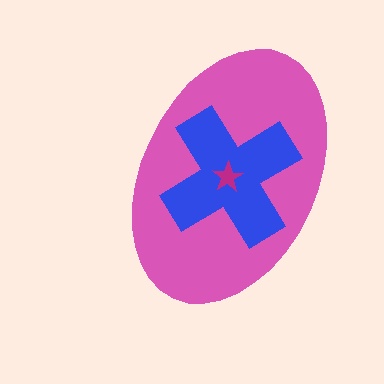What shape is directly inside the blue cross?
The magenta star.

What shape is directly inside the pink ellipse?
The blue cross.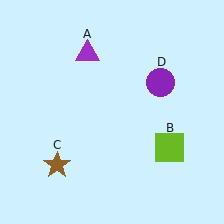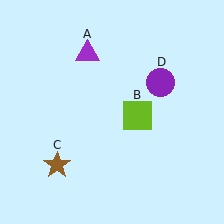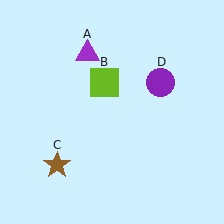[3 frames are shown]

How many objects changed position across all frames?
1 object changed position: lime square (object B).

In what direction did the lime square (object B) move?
The lime square (object B) moved up and to the left.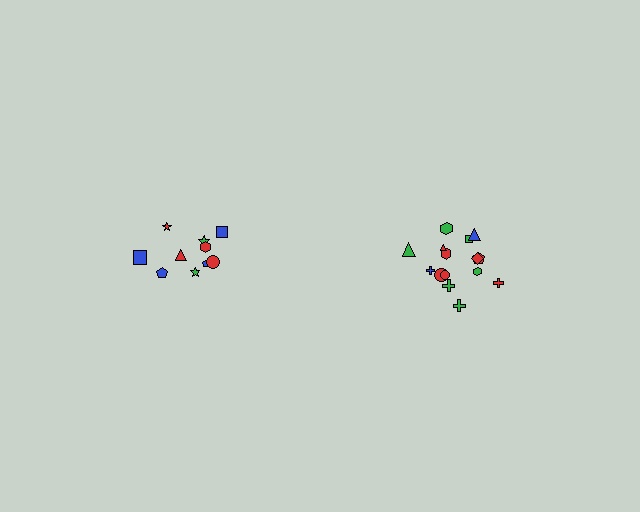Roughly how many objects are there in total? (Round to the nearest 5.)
Roughly 25 objects in total.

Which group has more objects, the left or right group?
The right group.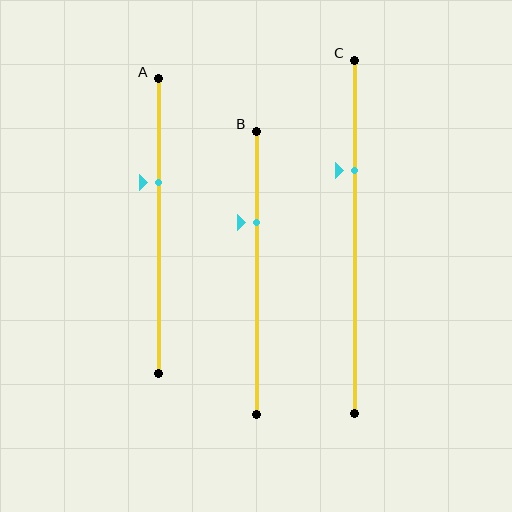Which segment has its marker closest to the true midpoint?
Segment A has its marker closest to the true midpoint.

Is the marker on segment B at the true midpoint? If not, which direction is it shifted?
No, the marker on segment B is shifted upward by about 18% of the segment length.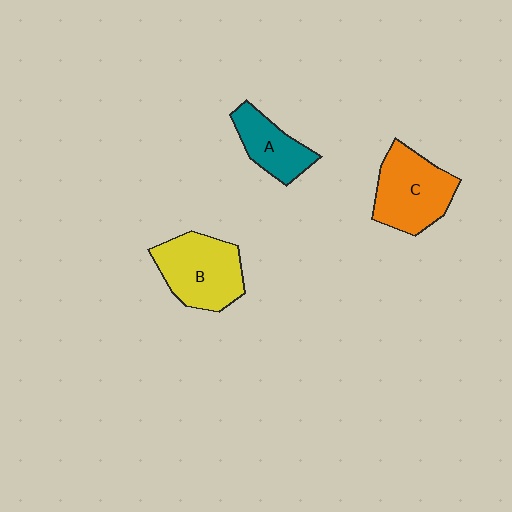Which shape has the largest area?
Shape B (yellow).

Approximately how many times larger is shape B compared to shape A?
Approximately 1.5 times.